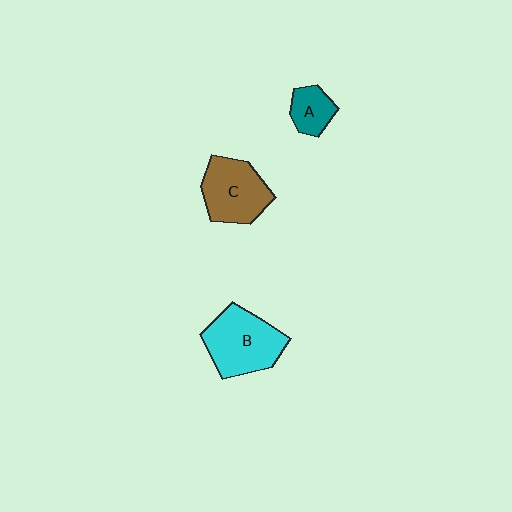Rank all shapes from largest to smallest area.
From largest to smallest: B (cyan), C (brown), A (teal).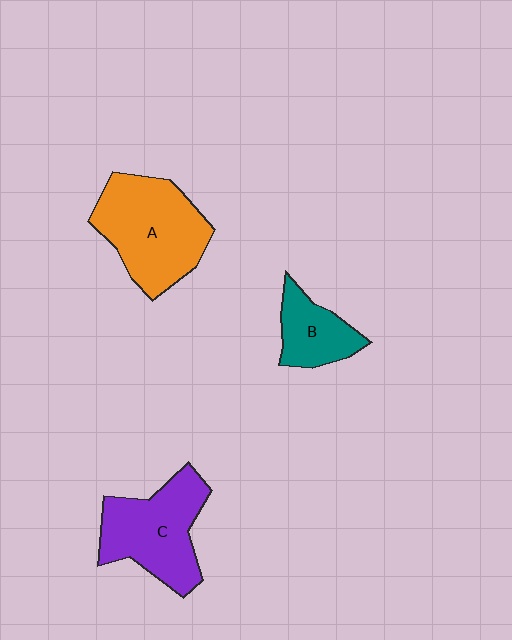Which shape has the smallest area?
Shape B (teal).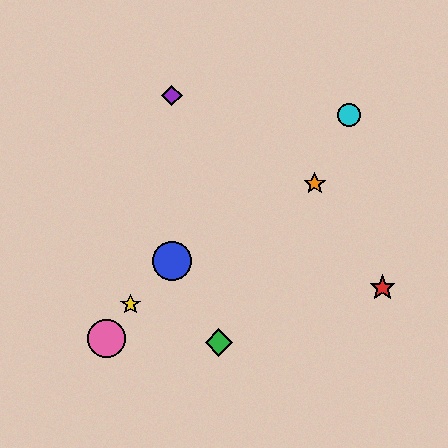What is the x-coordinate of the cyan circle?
The cyan circle is at x≈349.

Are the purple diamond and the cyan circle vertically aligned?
No, the purple diamond is at x≈172 and the cyan circle is at x≈349.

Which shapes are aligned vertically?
The blue circle, the purple diamond are aligned vertically.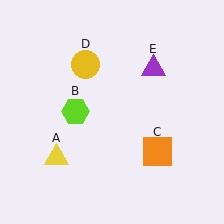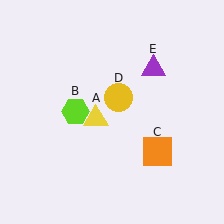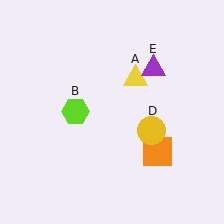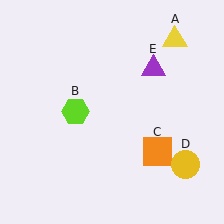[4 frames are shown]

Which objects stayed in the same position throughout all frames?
Lime hexagon (object B) and orange square (object C) and purple triangle (object E) remained stationary.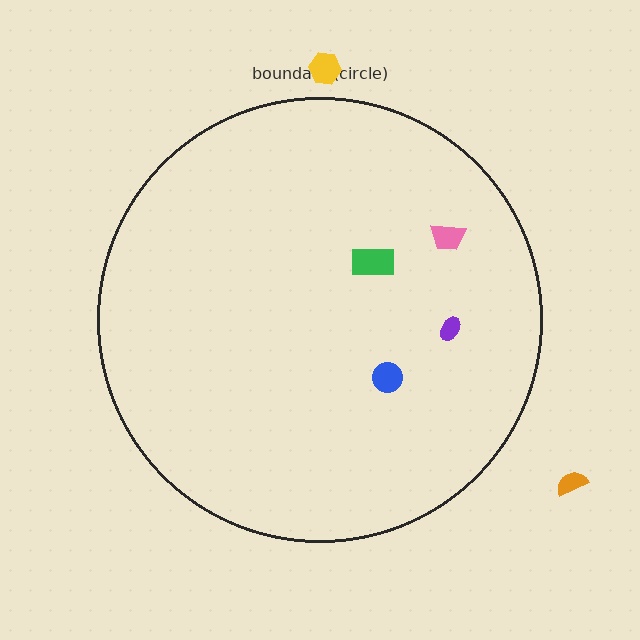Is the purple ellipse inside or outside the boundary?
Inside.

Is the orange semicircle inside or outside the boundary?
Outside.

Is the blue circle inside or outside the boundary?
Inside.